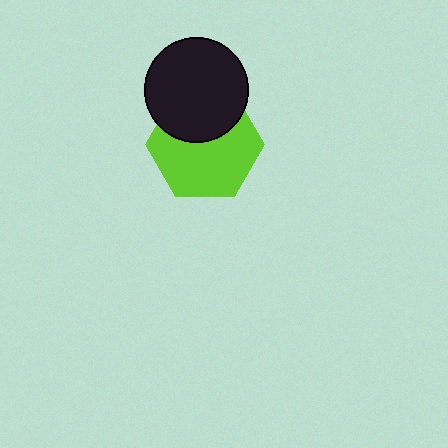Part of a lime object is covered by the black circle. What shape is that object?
It is a hexagon.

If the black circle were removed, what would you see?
You would see the complete lime hexagon.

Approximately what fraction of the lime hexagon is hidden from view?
Roughly 36% of the lime hexagon is hidden behind the black circle.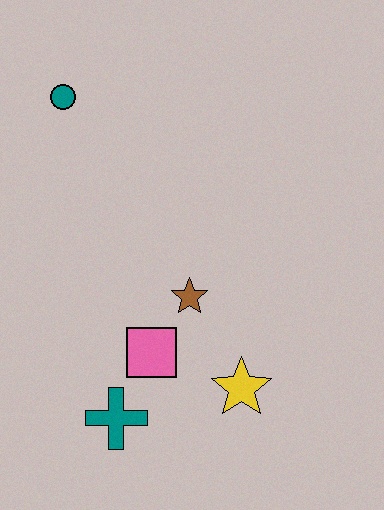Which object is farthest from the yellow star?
The teal circle is farthest from the yellow star.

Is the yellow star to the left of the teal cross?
No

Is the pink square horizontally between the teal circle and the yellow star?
Yes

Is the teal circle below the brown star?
No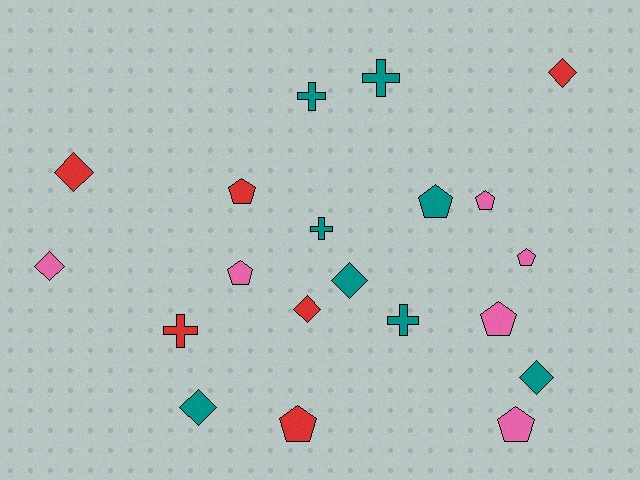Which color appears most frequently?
Teal, with 8 objects.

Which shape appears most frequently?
Pentagon, with 8 objects.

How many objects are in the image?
There are 20 objects.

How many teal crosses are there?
There are 4 teal crosses.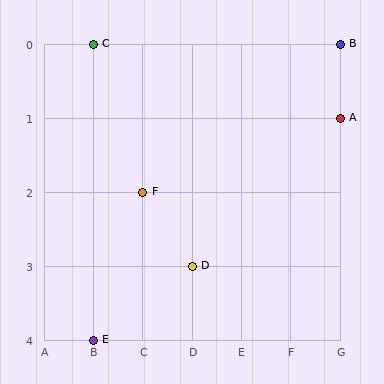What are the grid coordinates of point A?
Point A is at grid coordinates (G, 1).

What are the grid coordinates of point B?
Point B is at grid coordinates (G, 0).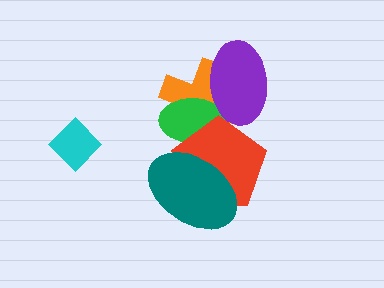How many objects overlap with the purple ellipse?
2 objects overlap with the purple ellipse.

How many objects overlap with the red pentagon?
3 objects overlap with the red pentagon.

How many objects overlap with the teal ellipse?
2 objects overlap with the teal ellipse.